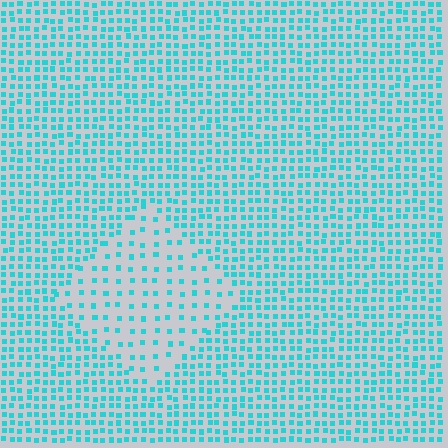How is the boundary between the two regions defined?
The boundary is defined by a change in element density (approximately 2.3x ratio). All elements are the same color, size, and shape.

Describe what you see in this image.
The image contains small cyan elements arranged at two different densities. A diamond-shaped region is visible where the elements are less densely packed than the surrounding area.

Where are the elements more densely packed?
The elements are more densely packed outside the diamond boundary.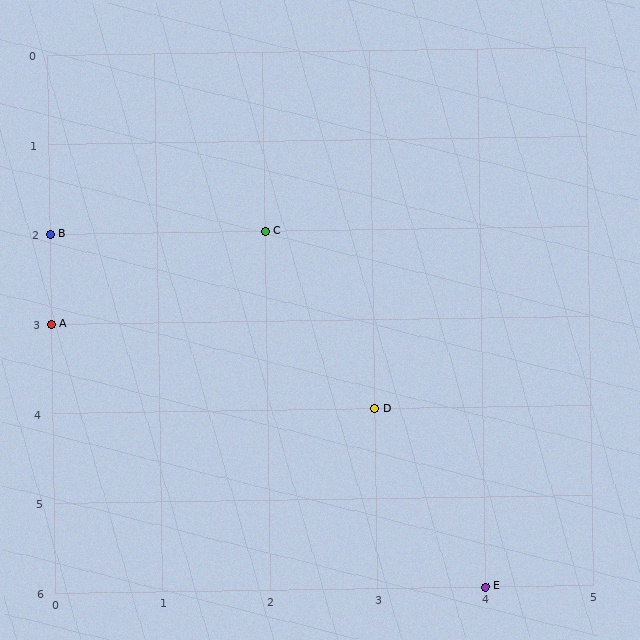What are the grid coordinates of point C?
Point C is at grid coordinates (2, 2).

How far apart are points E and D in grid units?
Points E and D are 1 column and 2 rows apart (about 2.2 grid units diagonally).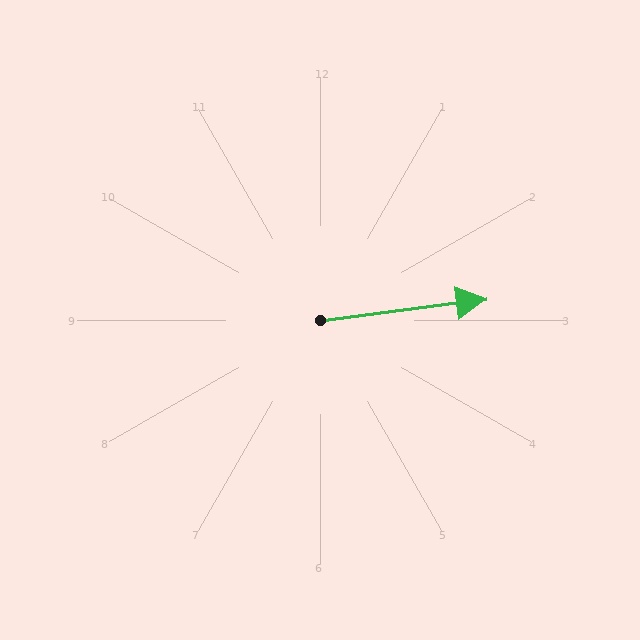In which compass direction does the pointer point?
East.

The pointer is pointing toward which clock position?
Roughly 3 o'clock.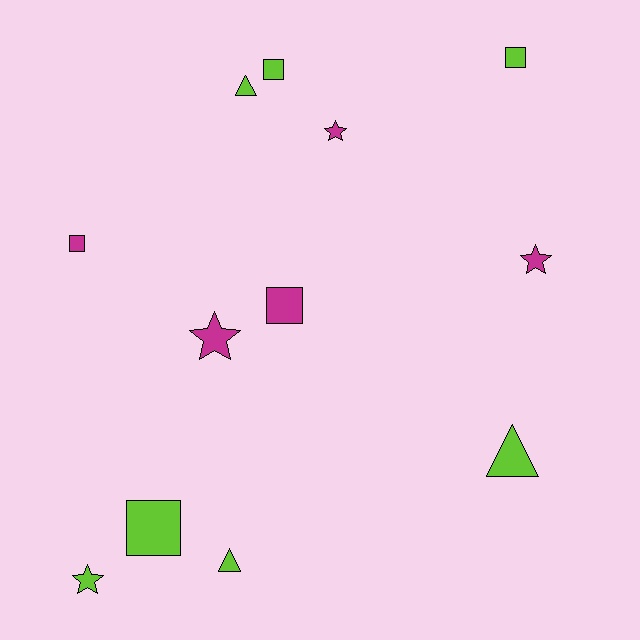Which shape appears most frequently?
Square, with 5 objects.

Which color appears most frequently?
Lime, with 7 objects.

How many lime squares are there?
There are 3 lime squares.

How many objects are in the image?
There are 12 objects.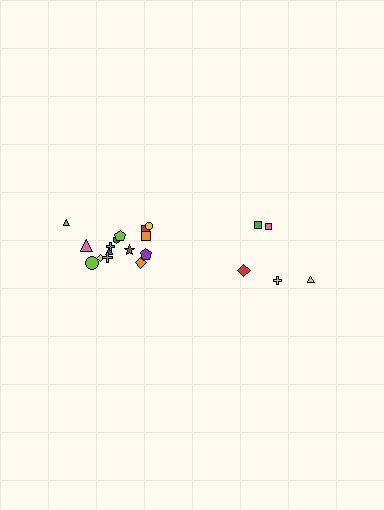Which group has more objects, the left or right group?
The left group.